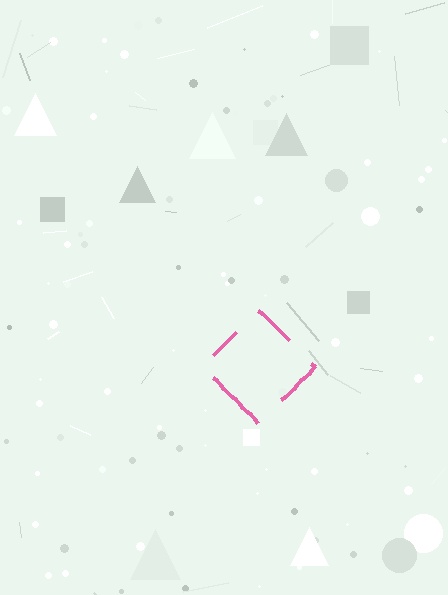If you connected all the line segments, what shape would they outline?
They would outline a diamond.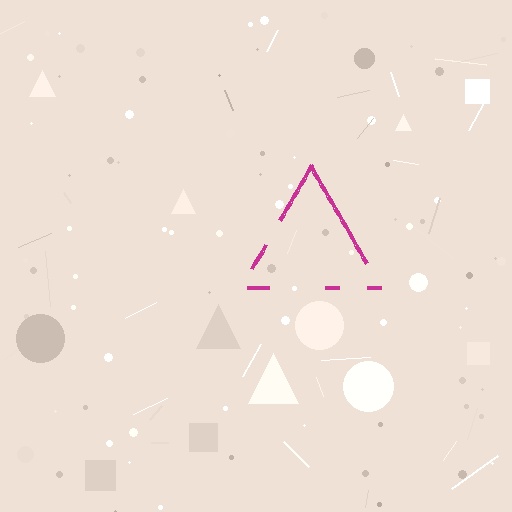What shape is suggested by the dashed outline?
The dashed outline suggests a triangle.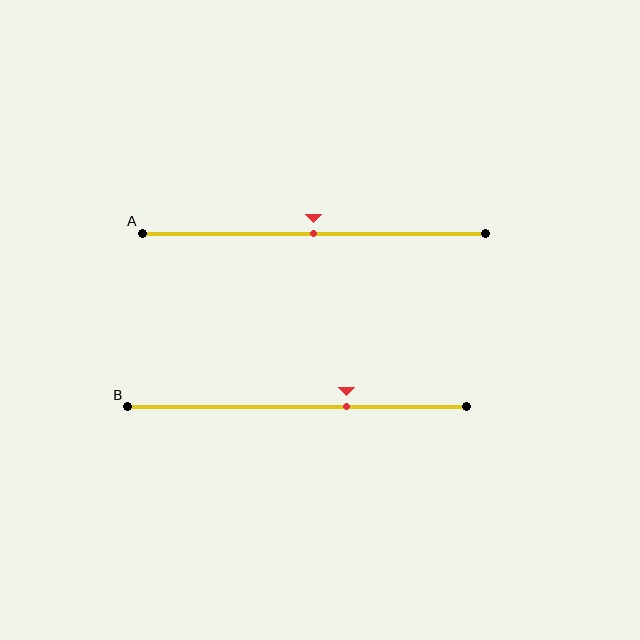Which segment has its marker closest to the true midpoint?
Segment A has its marker closest to the true midpoint.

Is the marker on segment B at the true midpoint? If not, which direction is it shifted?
No, the marker on segment B is shifted to the right by about 14% of the segment length.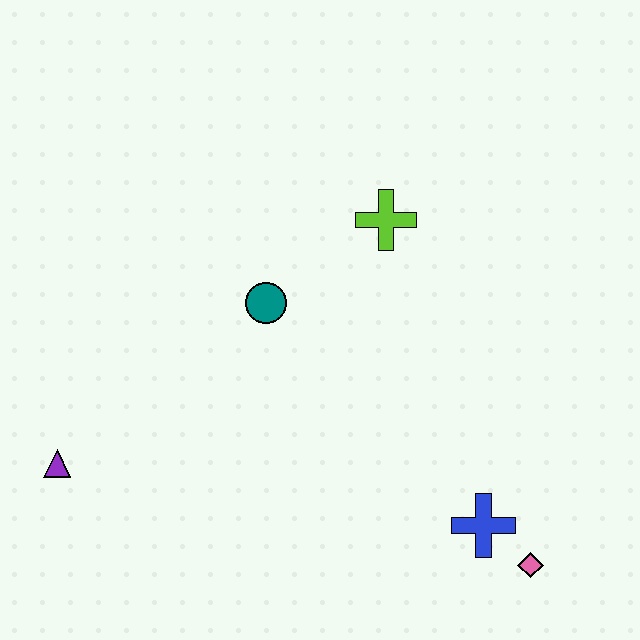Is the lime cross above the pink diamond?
Yes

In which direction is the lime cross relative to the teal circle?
The lime cross is to the right of the teal circle.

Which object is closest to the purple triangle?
The teal circle is closest to the purple triangle.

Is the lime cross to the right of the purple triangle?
Yes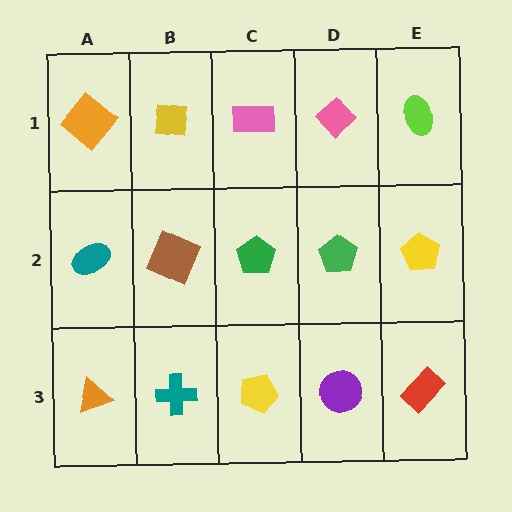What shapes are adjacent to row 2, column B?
A yellow square (row 1, column B), a teal cross (row 3, column B), a teal ellipse (row 2, column A), a green pentagon (row 2, column C).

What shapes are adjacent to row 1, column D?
A green pentagon (row 2, column D), a pink rectangle (row 1, column C), a lime ellipse (row 1, column E).